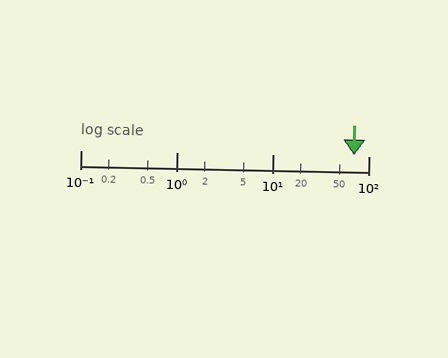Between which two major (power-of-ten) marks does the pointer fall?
The pointer is between 10 and 100.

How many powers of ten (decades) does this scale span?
The scale spans 3 decades, from 0.1 to 100.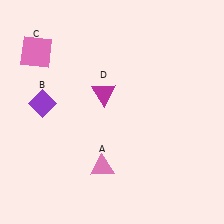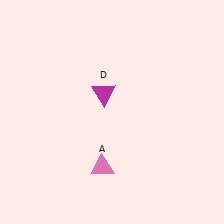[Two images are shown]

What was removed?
The purple diamond (B), the pink square (C) were removed in Image 2.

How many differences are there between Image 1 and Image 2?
There are 2 differences between the two images.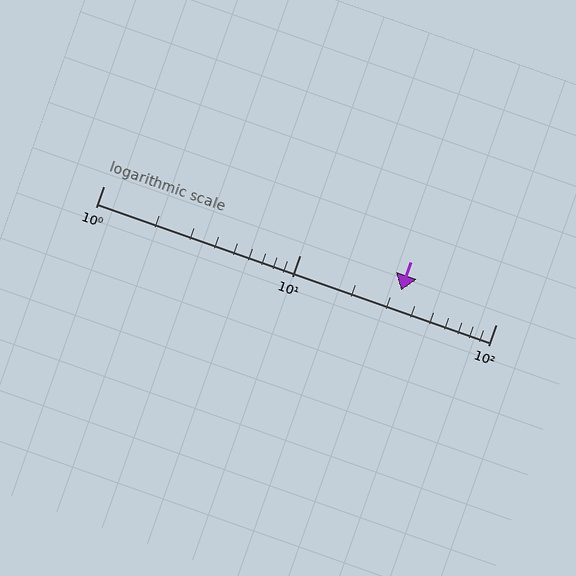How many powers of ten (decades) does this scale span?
The scale spans 2 decades, from 1 to 100.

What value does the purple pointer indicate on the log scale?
The pointer indicates approximately 33.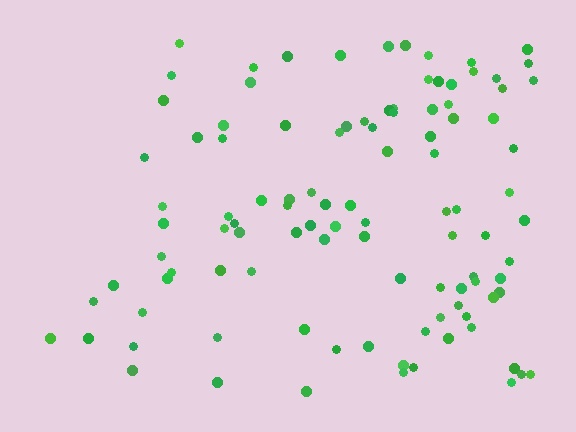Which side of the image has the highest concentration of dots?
The right.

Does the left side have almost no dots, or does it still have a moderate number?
Still a moderate number, just noticeably fewer than the right.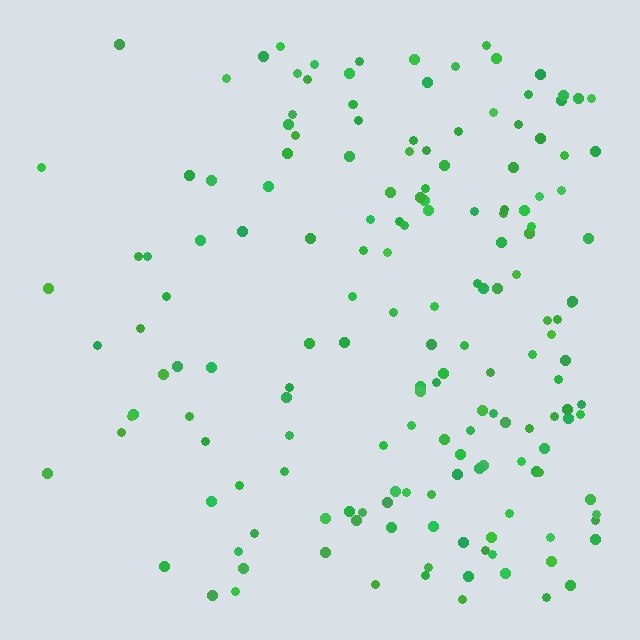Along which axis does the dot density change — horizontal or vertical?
Horizontal.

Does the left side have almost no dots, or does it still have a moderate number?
Still a moderate number, just noticeably fewer than the right.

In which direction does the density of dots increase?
From left to right, with the right side densest.